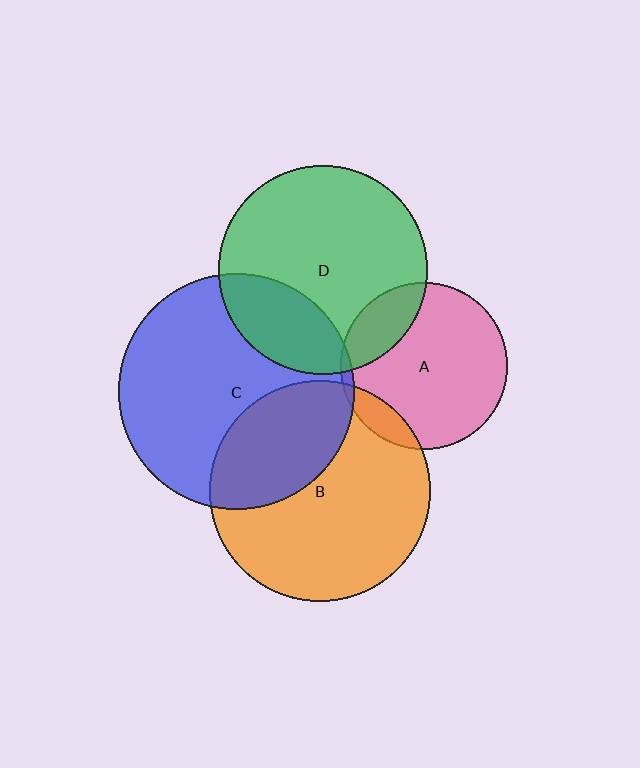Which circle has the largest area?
Circle C (blue).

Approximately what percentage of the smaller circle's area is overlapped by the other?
Approximately 25%.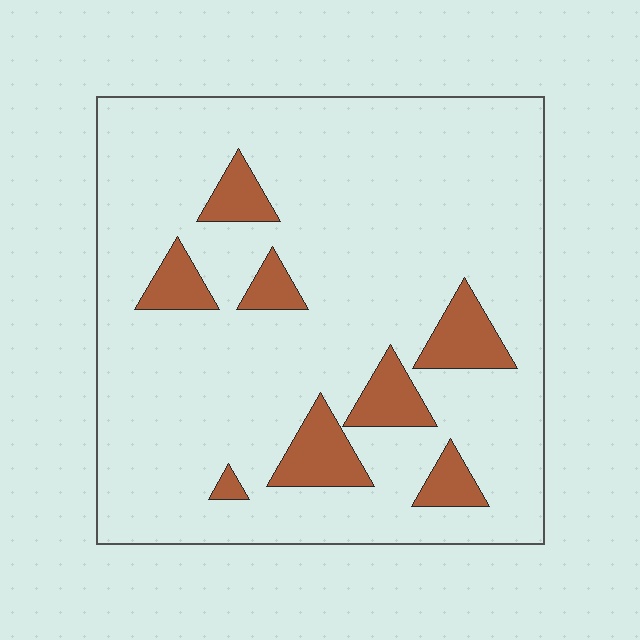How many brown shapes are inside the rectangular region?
8.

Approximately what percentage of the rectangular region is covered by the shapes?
Approximately 15%.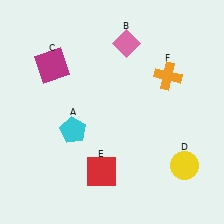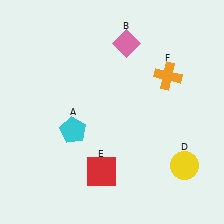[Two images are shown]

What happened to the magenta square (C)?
The magenta square (C) was removed in Image 2. It was in the top-left area of Image 1.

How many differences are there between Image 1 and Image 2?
There is 1 difference between the two images.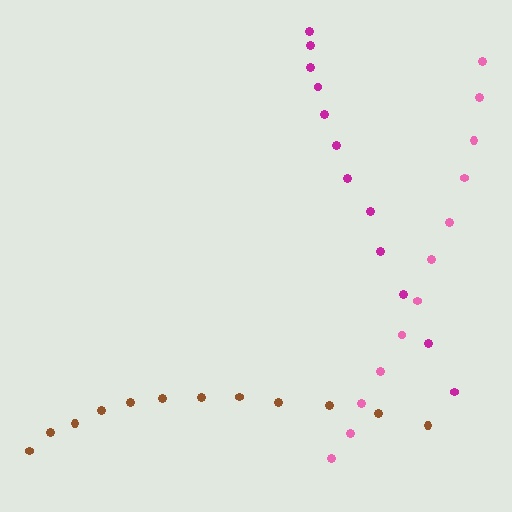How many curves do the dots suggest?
There are 3 distinct paths.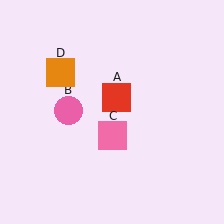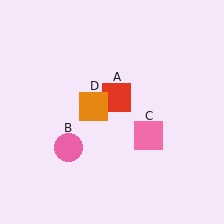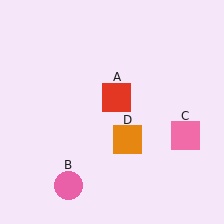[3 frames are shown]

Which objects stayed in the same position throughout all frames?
Red square (object A) remained stationary.